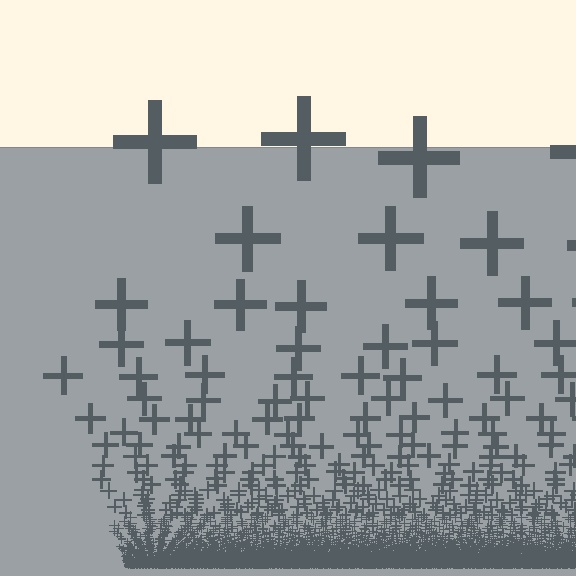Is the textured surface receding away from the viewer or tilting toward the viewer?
The surface appears to tilt toward the viewer. Texture elements get larger and sparser toward the top.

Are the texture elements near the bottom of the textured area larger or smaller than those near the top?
Smaller. The gradient is inverted — elements near the bottom are smaller and denser.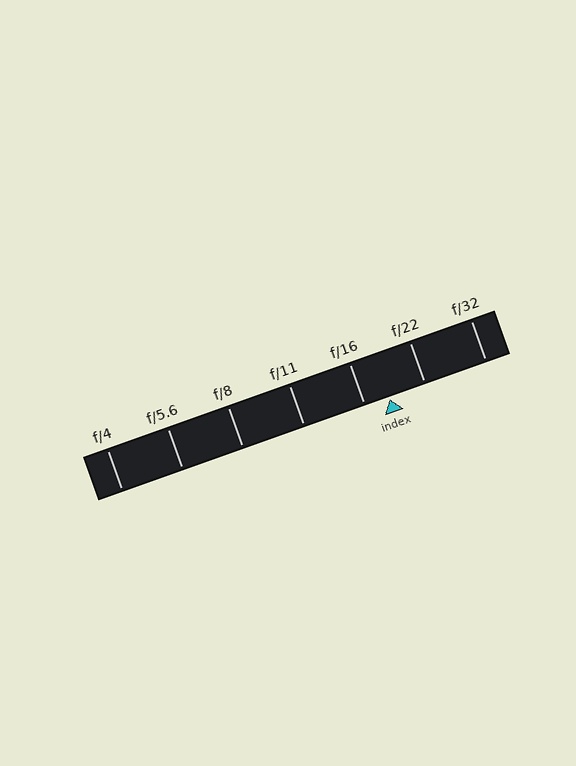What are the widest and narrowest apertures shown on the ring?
The widest aperture shown is f/4 and the narrowest is f/32.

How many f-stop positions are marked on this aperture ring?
There are 7 f-stop positions marked.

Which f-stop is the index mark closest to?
The index mark is closest to f/16.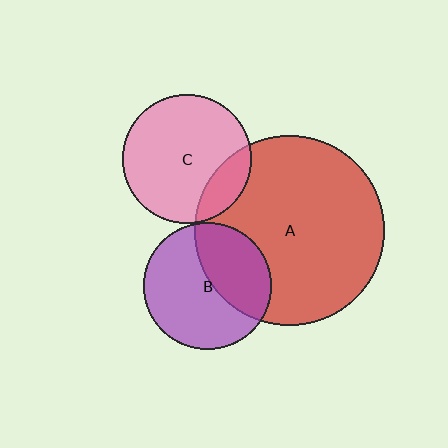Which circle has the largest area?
Circle A (red).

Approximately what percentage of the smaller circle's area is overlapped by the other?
Approximately 40%.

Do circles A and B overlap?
Yes.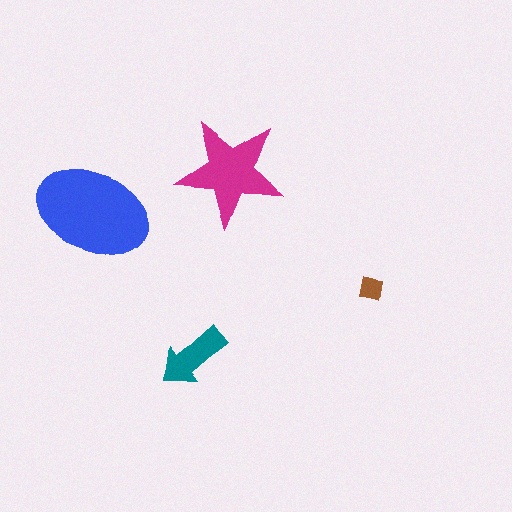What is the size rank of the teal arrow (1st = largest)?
3rd.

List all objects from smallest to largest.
The brown square, the teal arrow, the magenta star, the blue ellipse.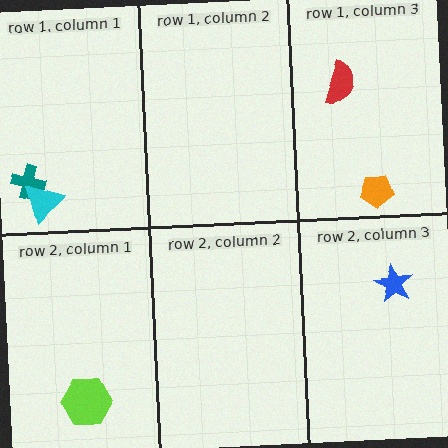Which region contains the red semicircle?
The row 1, column 3 region.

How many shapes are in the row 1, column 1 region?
2.